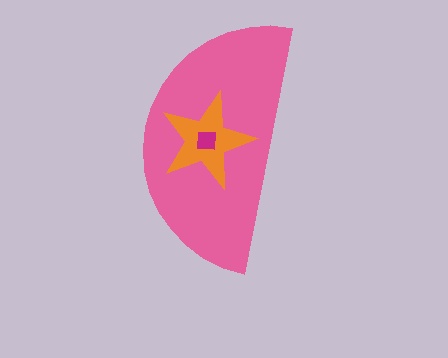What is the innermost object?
The magenta square.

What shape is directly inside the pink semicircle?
The orange star.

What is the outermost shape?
The pink semicircle.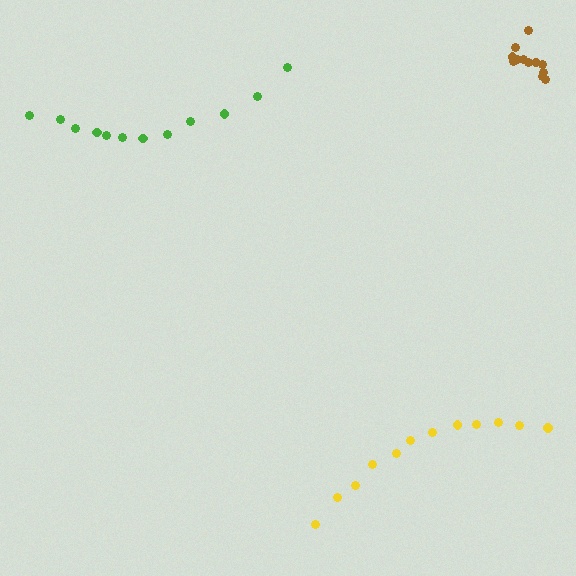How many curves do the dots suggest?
There are 3 distinct paths.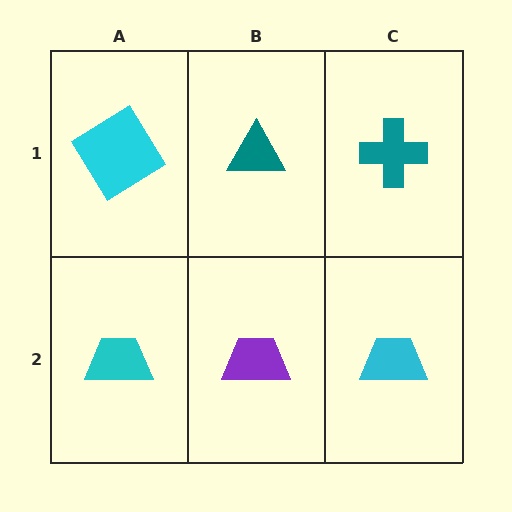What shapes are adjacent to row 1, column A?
A cyan trapezoid (row 2, column A), a teal triangle (row 1, column B).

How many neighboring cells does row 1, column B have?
3.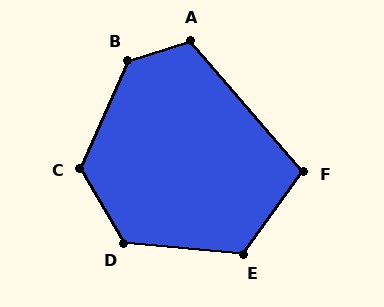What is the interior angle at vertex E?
Approximately 121 degrees (obtuse).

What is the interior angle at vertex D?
Approximately 125 degrees (obtuse).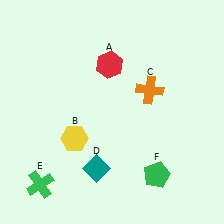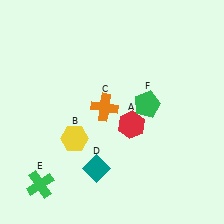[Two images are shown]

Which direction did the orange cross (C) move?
The orange cross (C) moved left.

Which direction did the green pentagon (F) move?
The green pentagon (F) moved up.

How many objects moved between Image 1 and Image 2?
3 objects moved between the two images.